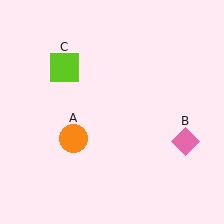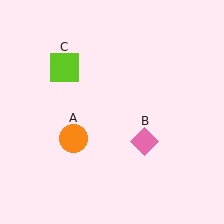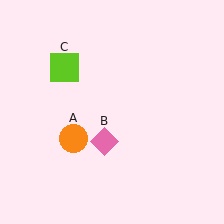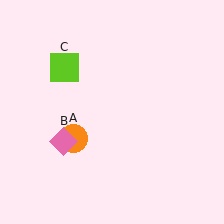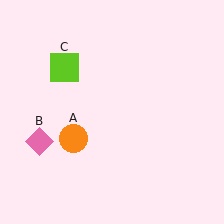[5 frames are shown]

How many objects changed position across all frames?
1 object changed position: pink diamond (object B).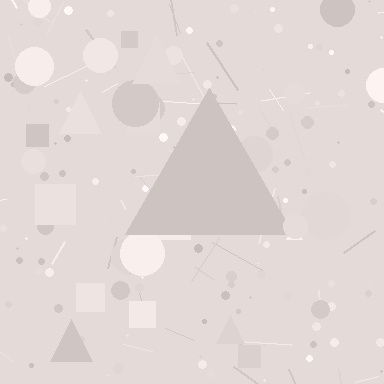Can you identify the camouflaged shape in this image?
The camouflaged shape is a triangle.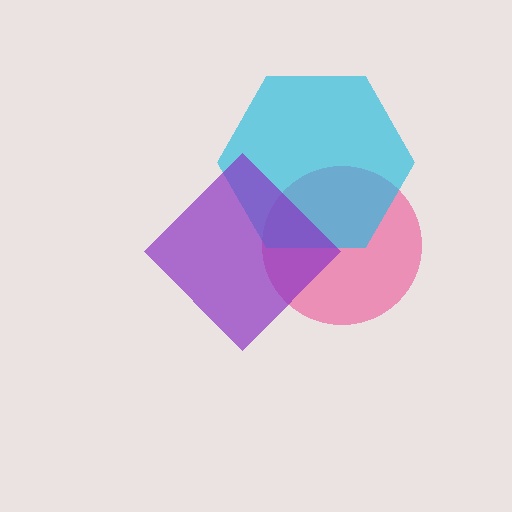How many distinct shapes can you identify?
There are 3 distinct shapes: a pink circle, a cyan hexagon, a purple diamond.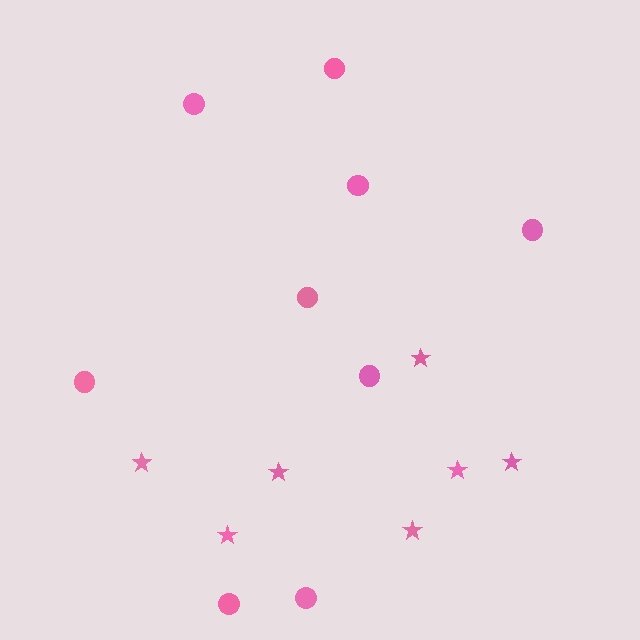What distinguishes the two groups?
There are 2 groups: one group of circles (9) and one group of stars (7).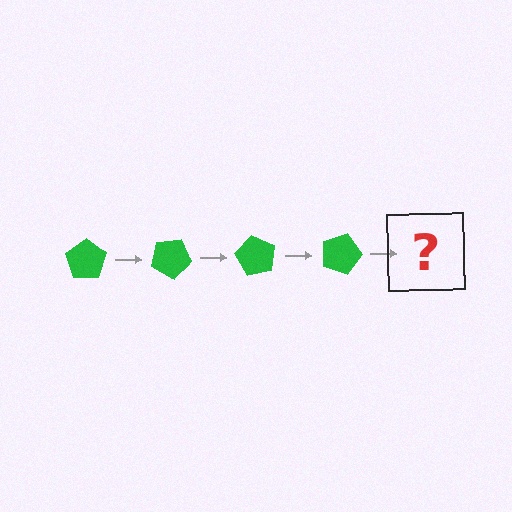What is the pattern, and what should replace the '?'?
The pattern is that the pentagon rotates 30 degrees each step. The '?' should be a green pentagon rotated 120 degrees.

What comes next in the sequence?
The next element should be a green pentagon rotated 120 degrees.